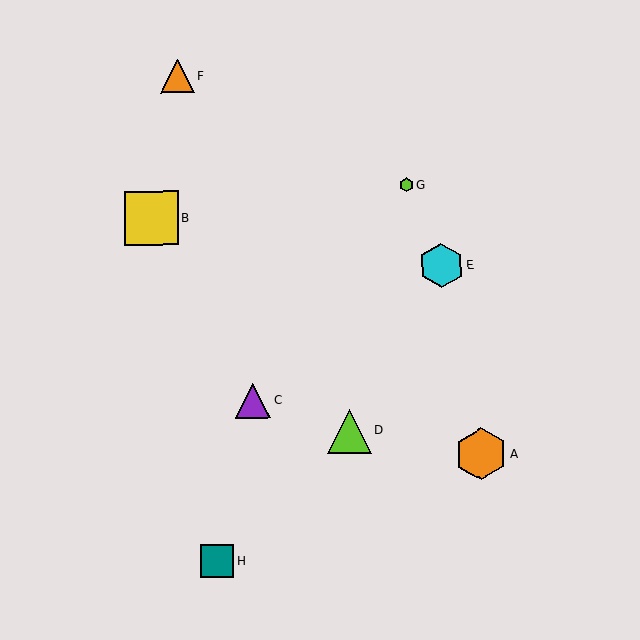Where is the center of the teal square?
The center of the teal square is at (218, 561).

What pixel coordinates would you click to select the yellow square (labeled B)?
Click at (151, 218) to select the yellow square B.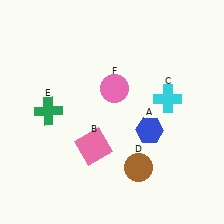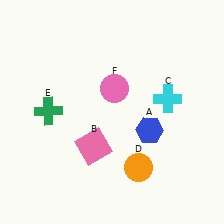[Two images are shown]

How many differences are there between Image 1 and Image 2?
There is 1 difference between the two images.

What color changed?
The circle (D) changed from brown in Image 1 to orange in Image 2.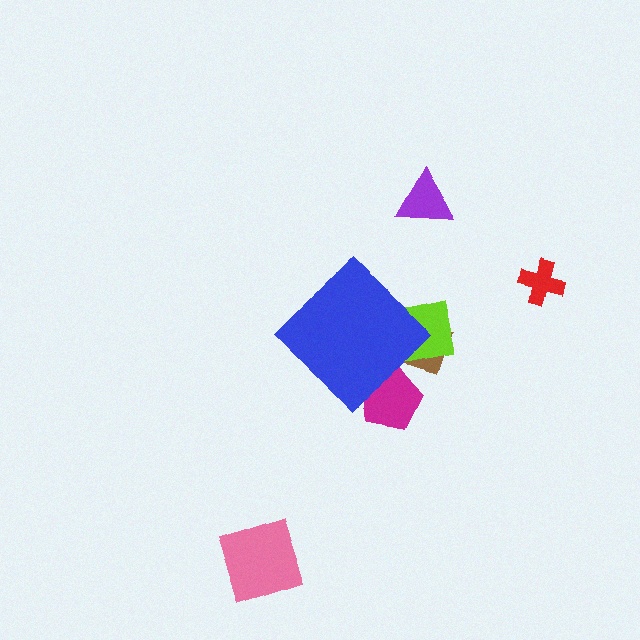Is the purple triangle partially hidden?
No, the purple triangle is fully visible.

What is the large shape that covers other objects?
A blue diamond.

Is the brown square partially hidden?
Yes, the brown square is partially hidden behind the blue diamond.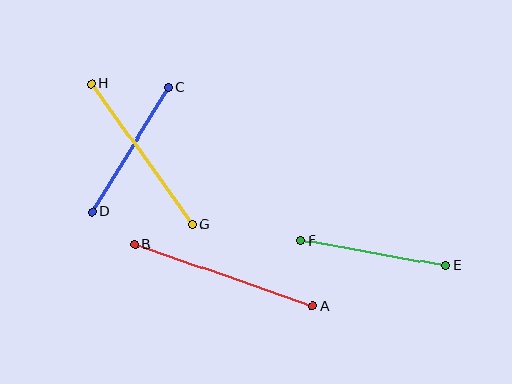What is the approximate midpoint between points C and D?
The midpoint is at approximately (130, 149) pixels.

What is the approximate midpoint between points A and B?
The midpoint is at approximately (224, 275) pixels.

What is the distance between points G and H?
The distance is approximately 173 pixels.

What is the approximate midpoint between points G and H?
The midpoint is at approximately (142, 154) pixels.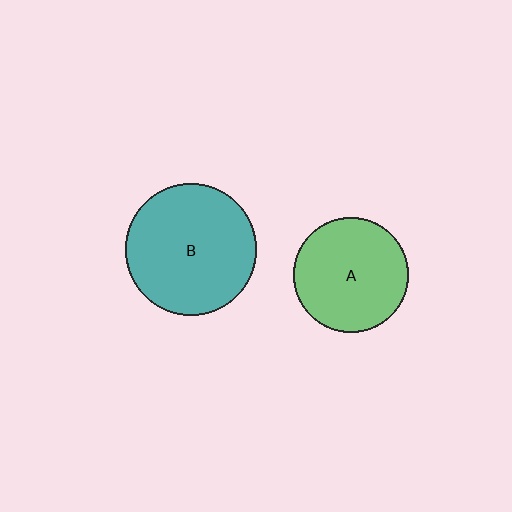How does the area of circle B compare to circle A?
Approximately 1.3 times.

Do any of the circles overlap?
No, none of the circles overlap.